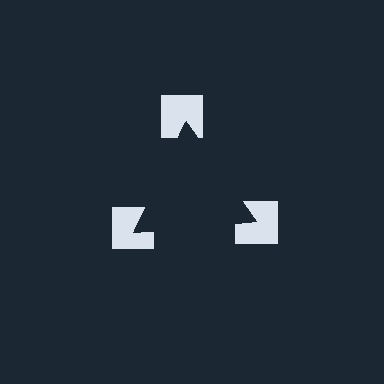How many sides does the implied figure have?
3 sides.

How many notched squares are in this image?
There are 3 — one at each vertex of the illusory triangle.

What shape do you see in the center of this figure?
An illusory triangle — its edges are inferred from the aligned wedge cuts in the notched squares, not physically drawn.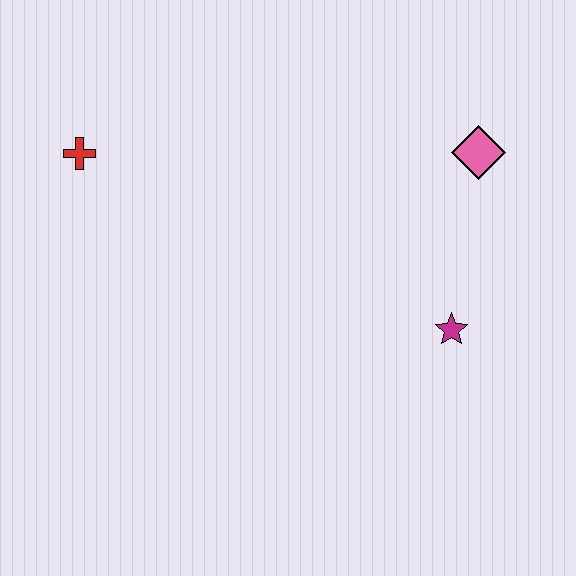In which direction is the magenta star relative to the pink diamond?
The magenta star is below the pink diamond.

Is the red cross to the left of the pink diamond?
Yes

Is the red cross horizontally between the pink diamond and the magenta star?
No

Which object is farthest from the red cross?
The magenta star is farthest from the red cross.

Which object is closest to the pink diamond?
The magenta star is closest to the pink diamond.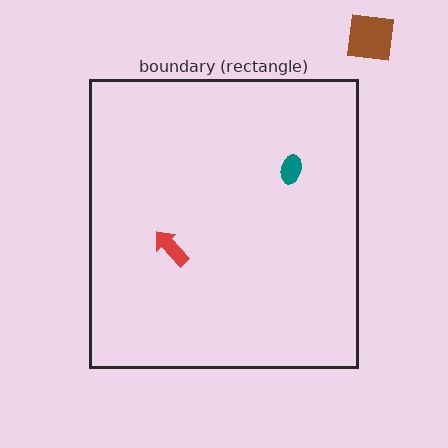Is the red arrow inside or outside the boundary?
Inside.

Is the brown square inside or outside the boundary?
Outside.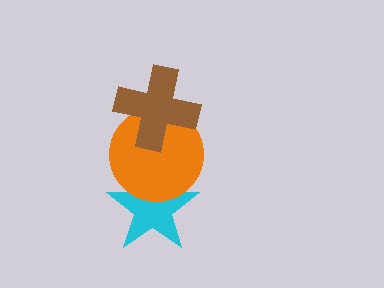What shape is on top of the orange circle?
The brown cross is on top of the orange circle.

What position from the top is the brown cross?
The brown cross is 1st from the top.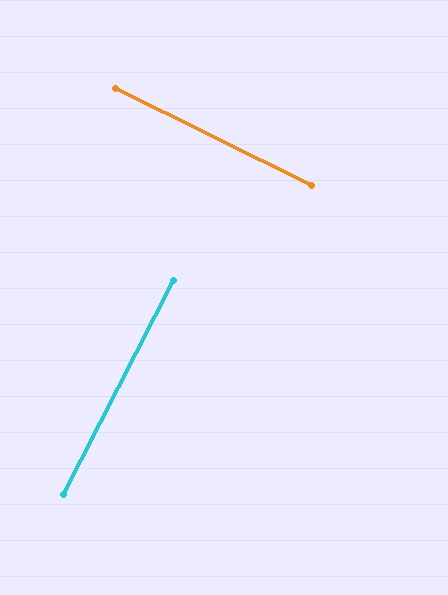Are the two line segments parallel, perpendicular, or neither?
Perpendicular — they meet at approximately 89°.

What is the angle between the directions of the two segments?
Approximately 89 degrees.